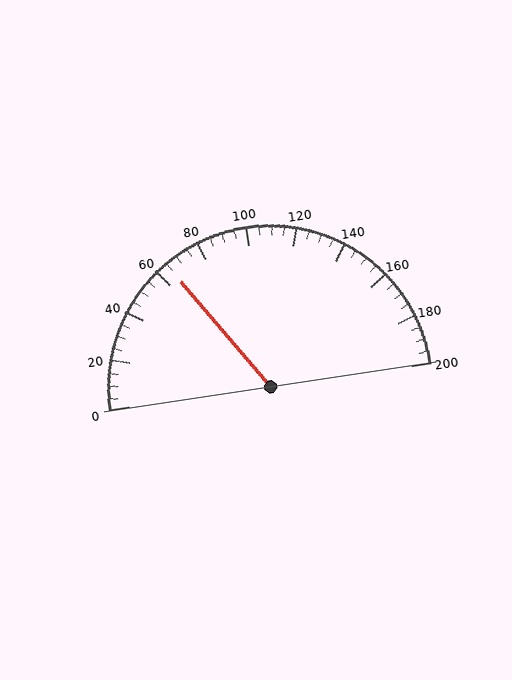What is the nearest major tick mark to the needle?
The nearest major tick mark is 60.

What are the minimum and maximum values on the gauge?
The gauge ranges from 0 to 200.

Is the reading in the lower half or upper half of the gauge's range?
The reading is in the lower half of the range (0 to 200).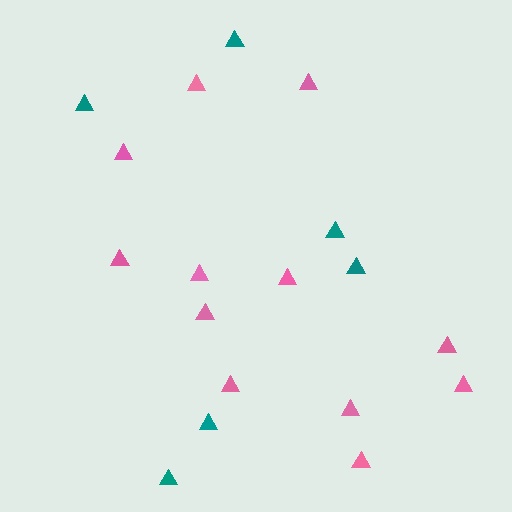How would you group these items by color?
There are 2 groups: one group of pink triangles (12) and one group of teal triangles (6).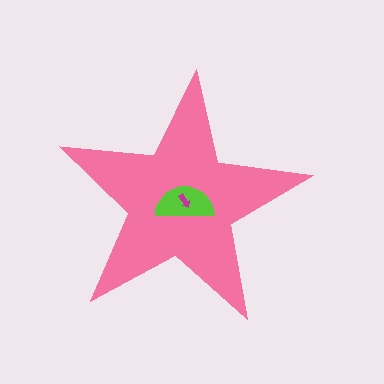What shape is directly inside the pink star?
The lime semicircle.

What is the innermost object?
The magenta arrow.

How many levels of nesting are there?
3.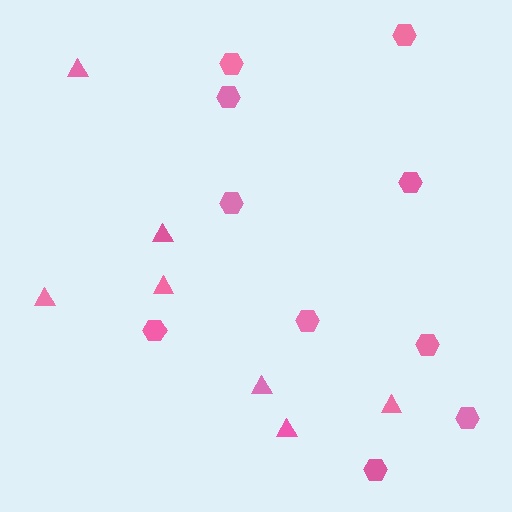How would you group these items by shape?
There are 2 groups: one group of hexagons (10) and one group of triangles (7).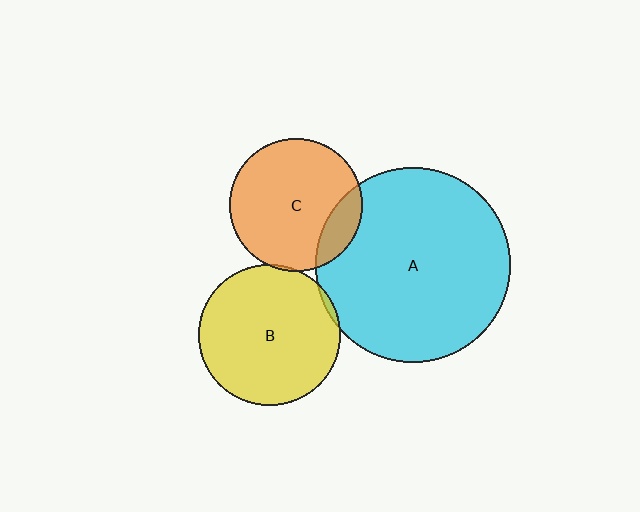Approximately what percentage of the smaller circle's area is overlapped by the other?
Approximately 15%.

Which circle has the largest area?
Circle A (cyan).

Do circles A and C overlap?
Yes.